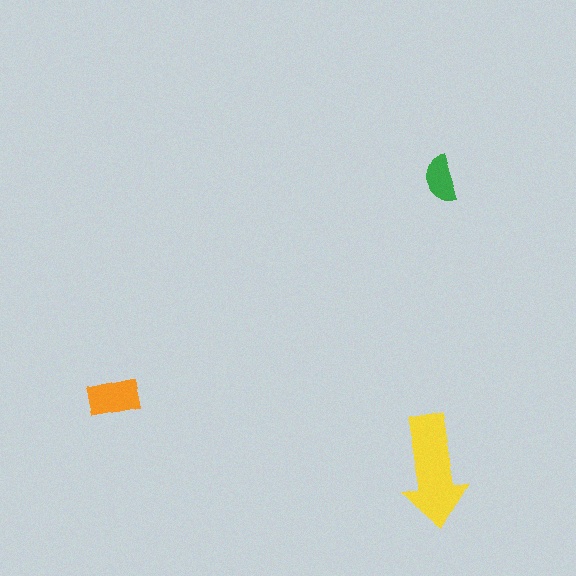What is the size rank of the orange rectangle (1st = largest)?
2nd.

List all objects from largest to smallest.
The yellow arrow, the orange rectangle, the green semicircle.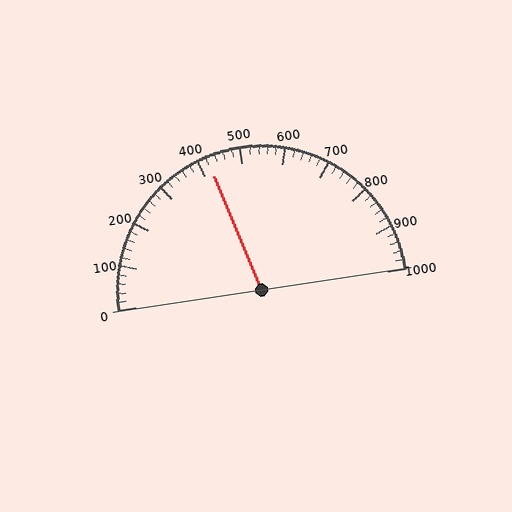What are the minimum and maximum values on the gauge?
The gauge ranges from 0 to 1000.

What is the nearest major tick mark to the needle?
The nearest major tick mark is 400.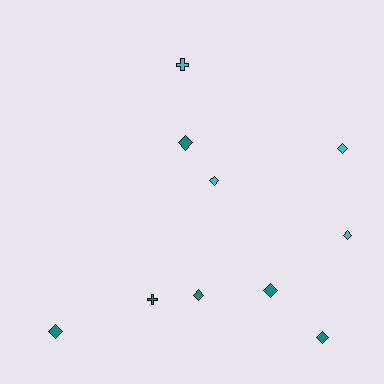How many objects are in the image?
There are 10 objects.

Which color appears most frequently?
Teal, with 6 objects.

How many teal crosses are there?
There is 1 teal cross.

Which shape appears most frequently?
Diamond, with 8 objects.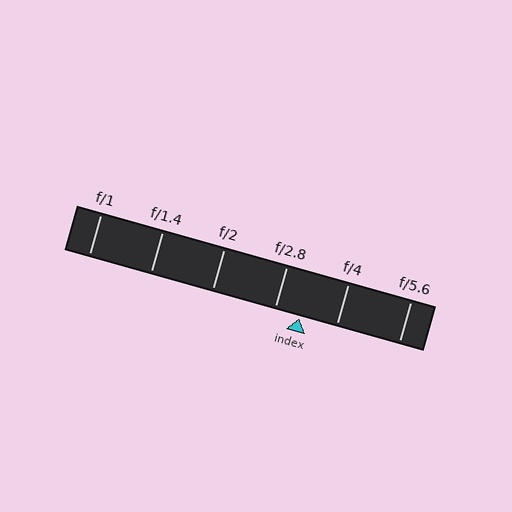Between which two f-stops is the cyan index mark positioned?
The index mark is between f/2.8 and f/4.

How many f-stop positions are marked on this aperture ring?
There are 6 f-stop positions marked.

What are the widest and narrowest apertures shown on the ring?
The widest aperture shown is f/1 and the narrowest is f/5.6.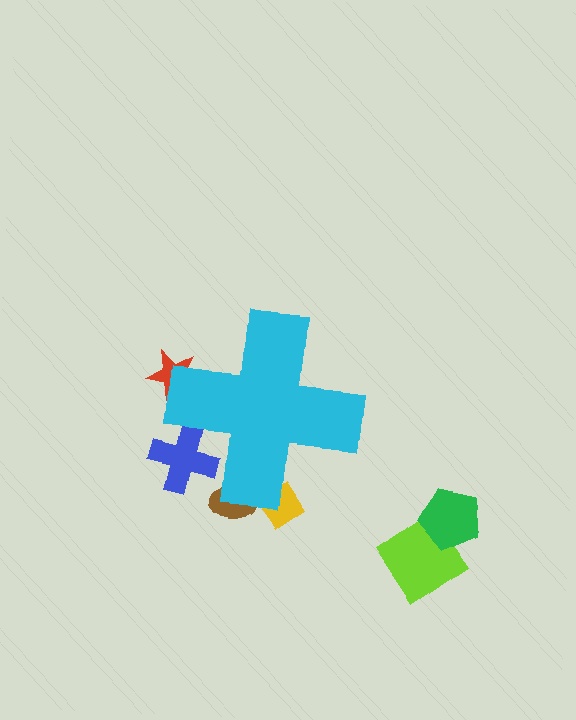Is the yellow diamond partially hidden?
Yes, the yellow diamond is partially hidden behind the cyan cross.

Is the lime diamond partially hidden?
No, the lime diamond is fully visible.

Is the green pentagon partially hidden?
No, the green pentagon is fully visible.